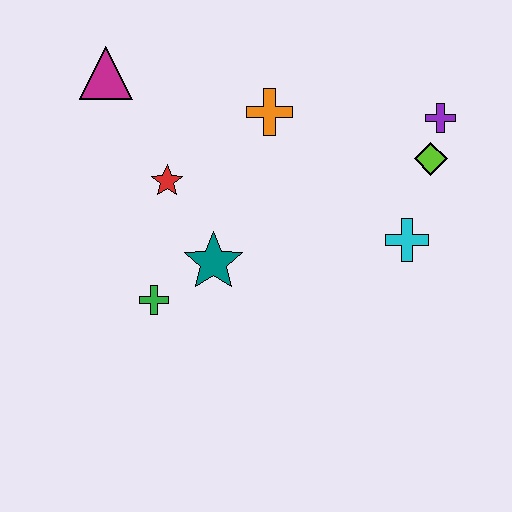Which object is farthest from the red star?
The purple cross is farthest from the red star.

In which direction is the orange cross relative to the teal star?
The orange cross is above the teal star.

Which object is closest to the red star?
The teal star is closest to the red star.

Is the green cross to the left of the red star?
Yes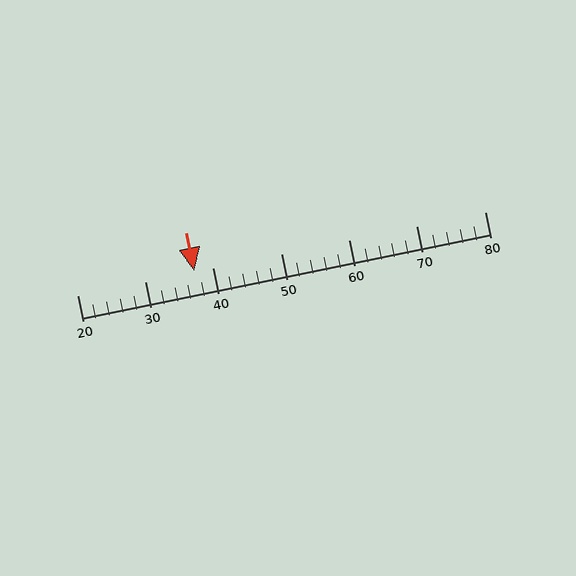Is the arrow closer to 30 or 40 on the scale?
The arrow is closer to 40.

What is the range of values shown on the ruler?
The ruler shows values from 20 to 80.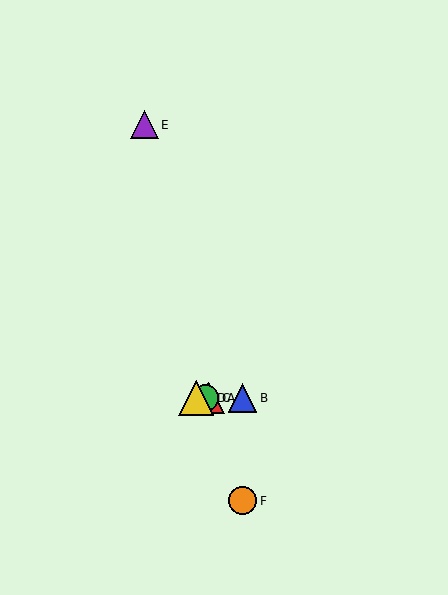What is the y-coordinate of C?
Object C is at y≈398.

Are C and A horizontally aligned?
Yes, both are at y≈398.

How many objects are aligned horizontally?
4 objects (A, B, C, D) are aligned horizontally.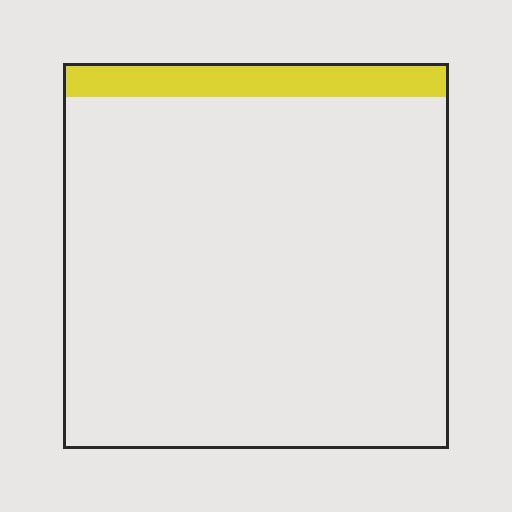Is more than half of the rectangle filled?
No.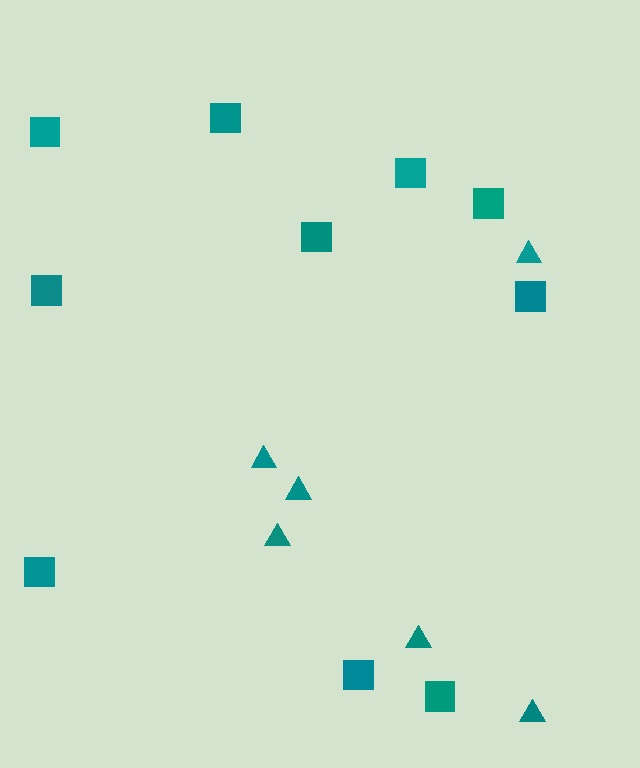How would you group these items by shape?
There are 2 groups: one group of triangles (6) and one group of squares (10).